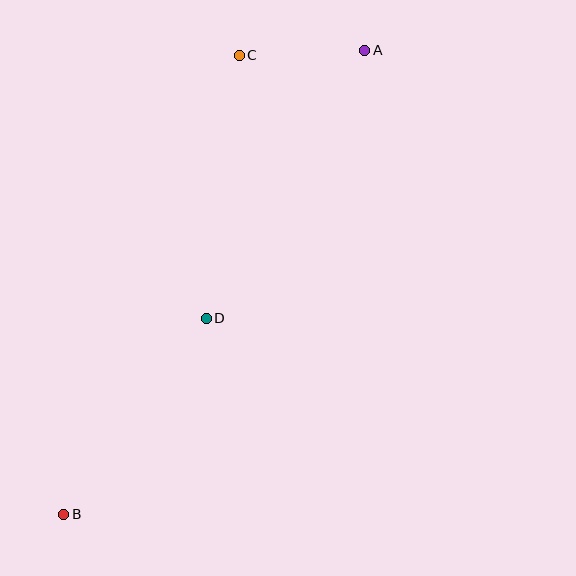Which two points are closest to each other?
Points A and C are closest to each other.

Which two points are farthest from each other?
Points A and B are farthest from each other.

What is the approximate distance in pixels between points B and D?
The distance between B and D is approximately 242 pixels.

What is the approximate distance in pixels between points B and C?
The distance between B and C is approximately 491 pixels.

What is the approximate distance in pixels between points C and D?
The distance between C and D is approximately 265 pixels.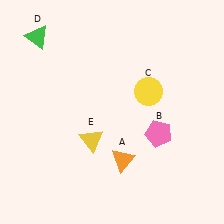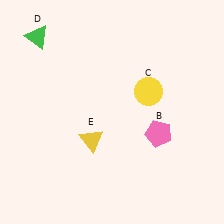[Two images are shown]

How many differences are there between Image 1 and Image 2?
There is 1 difference between the two images.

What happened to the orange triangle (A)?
The orange triangle (A) was removed in Image 2. It was in the bottom-right area of Image 1.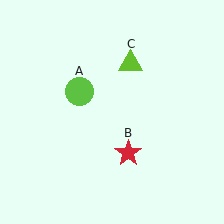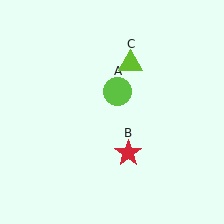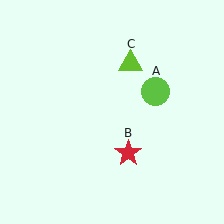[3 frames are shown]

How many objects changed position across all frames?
1 object changed position: lime circle (object A).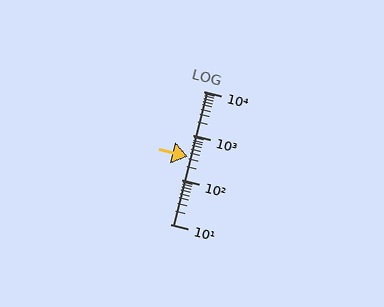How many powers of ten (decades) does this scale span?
The scale spans 3 decades, from 10 to 10000.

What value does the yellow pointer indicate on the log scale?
The pointer indicates approximately 330.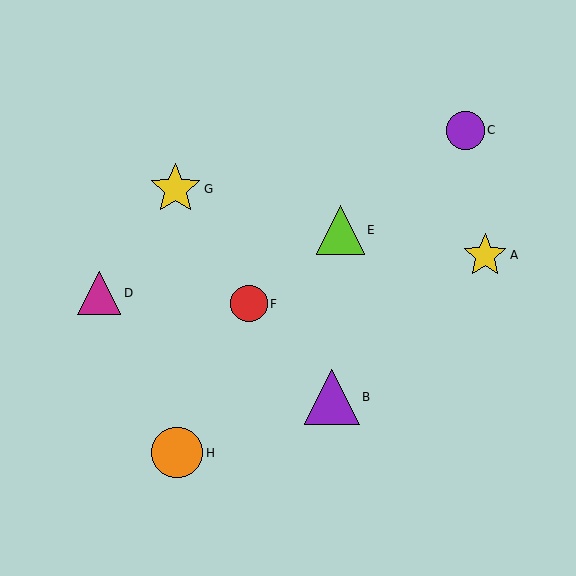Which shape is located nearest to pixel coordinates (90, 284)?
The magenta triangle (labeled D) at (99, 293) is nearest to that location.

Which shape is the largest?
The purple triangle (labeled B) is the largest.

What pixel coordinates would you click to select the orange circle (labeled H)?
Click at (177, 453) to select the orange circle H.